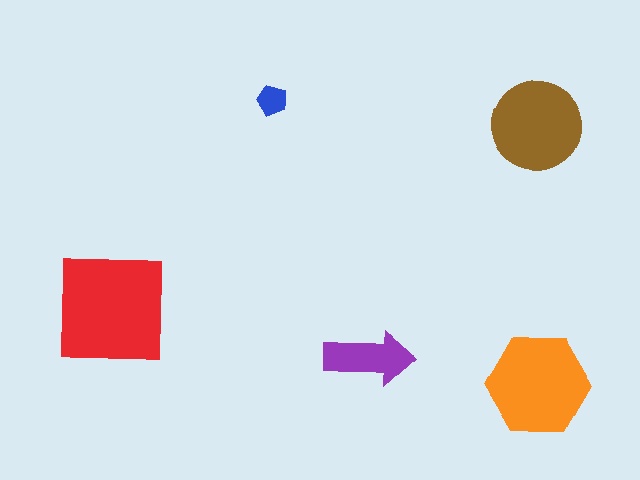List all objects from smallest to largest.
The blue pentagon, the purple arrow, the brown circle, the orange hexagon, the red square.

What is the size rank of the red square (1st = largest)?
1st.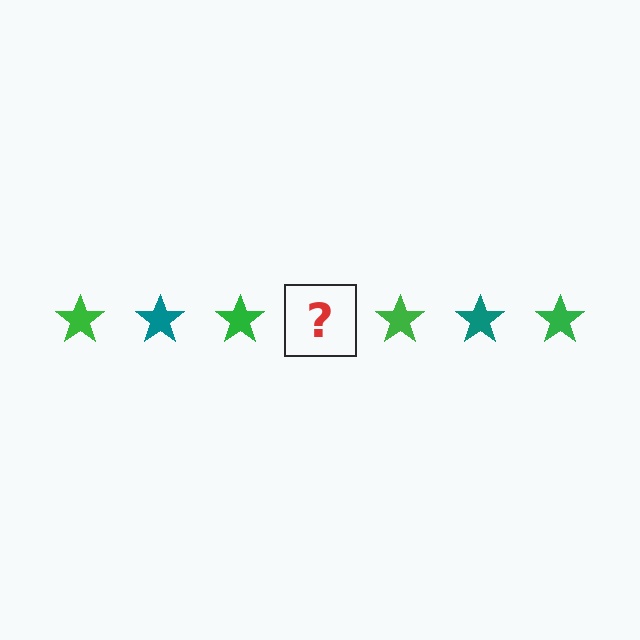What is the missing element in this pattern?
The missing element is a teal star.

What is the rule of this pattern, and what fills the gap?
The rule is that the pattern cycles through green, teal stars. The gap should be filled with a teal star.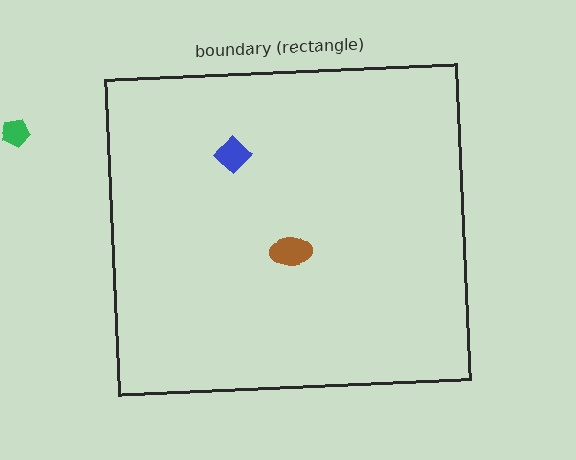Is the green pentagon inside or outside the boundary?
Outside.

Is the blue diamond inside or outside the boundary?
Inside.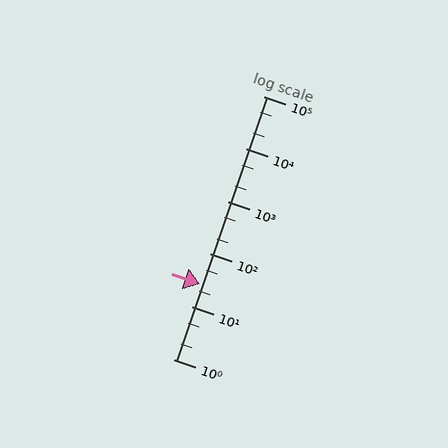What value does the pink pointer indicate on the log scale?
The pointer indicates approximately 27.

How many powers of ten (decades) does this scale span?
The scale spans 5 decades, from 1 to 100000.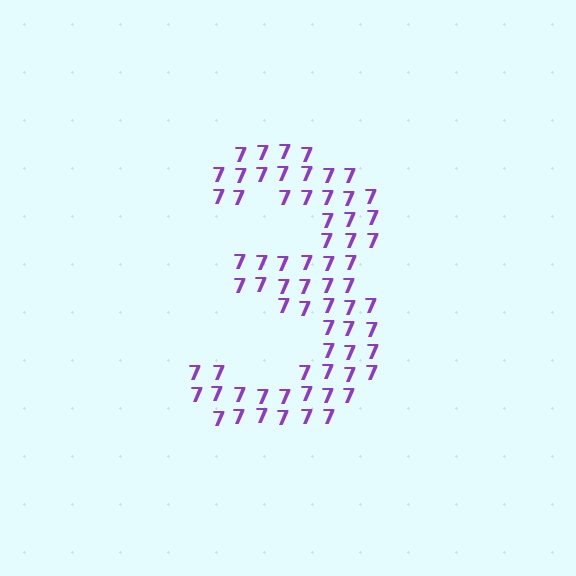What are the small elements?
The small elements are digit 7's.